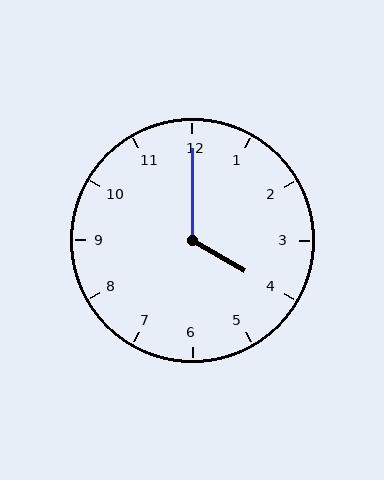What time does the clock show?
4:00.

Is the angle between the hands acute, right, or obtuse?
It is obtuse.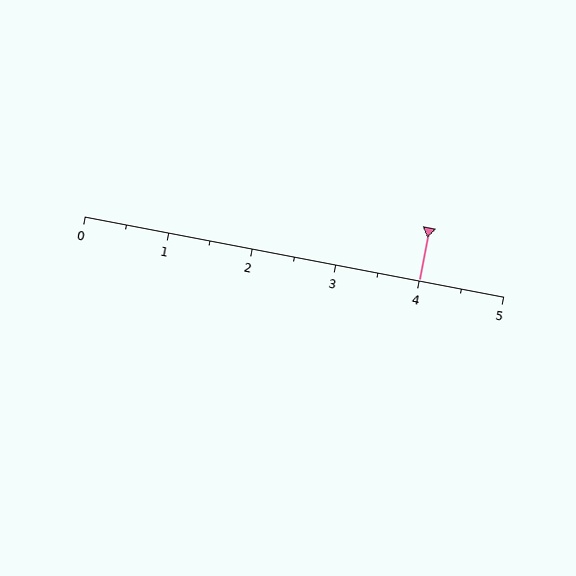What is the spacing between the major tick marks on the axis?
The major ticks are spaced 1 apart.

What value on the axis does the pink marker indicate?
The marker indicates approximately 4.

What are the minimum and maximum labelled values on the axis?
The axis runs from 0 to 5.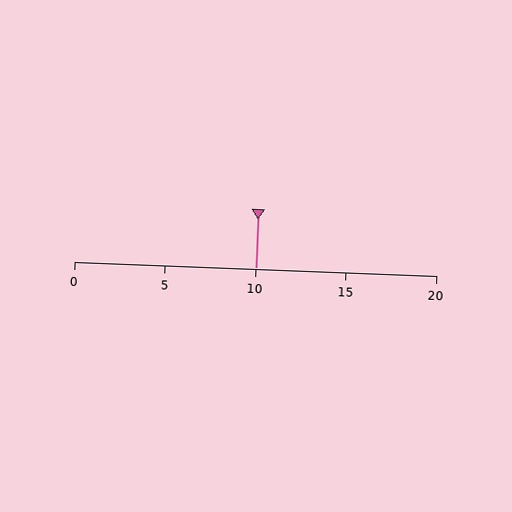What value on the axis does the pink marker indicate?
The marker indicates approximately 10.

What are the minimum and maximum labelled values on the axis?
The axis runs from 0 to 20.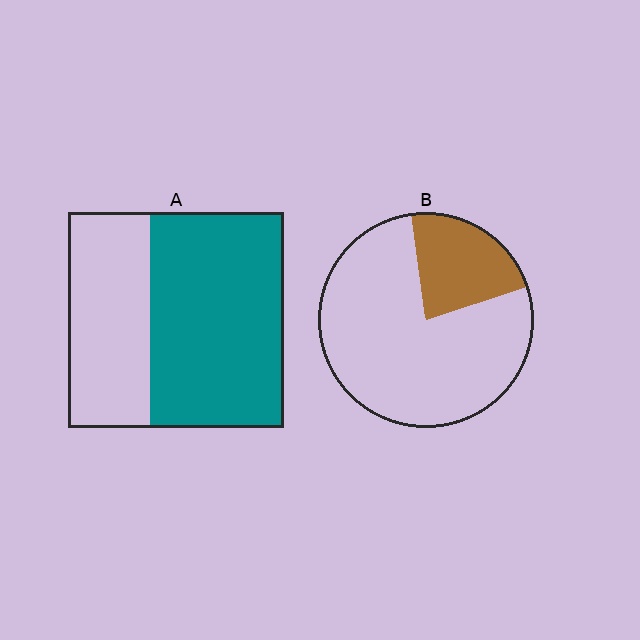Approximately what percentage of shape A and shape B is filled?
A is approximately 60% and B is approximately 20%.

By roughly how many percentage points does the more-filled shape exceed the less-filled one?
By roughly 40 percentage points (A over B).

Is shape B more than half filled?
No.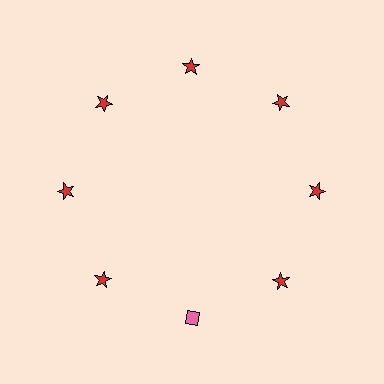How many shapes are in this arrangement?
There are 8 shapes arranged in a ring pattern.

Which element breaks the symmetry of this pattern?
The pink diamond at roughly the 6 o'clock position breaks the symmetry. All other shapes are red stars.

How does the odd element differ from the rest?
It differs in both color (pink instead of red) and shape (diamond instead of star).